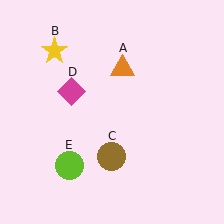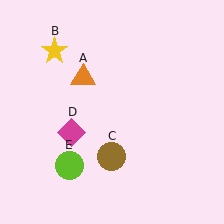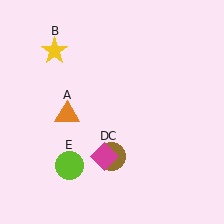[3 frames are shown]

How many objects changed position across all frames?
2 objects changed position: orange triangle (object A), magenta diamond (object D).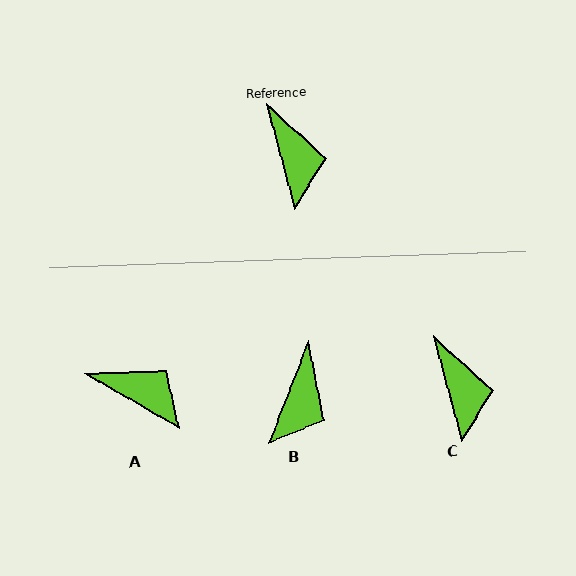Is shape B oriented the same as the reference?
No, it is off by about 36 degrees.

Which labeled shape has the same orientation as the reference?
C.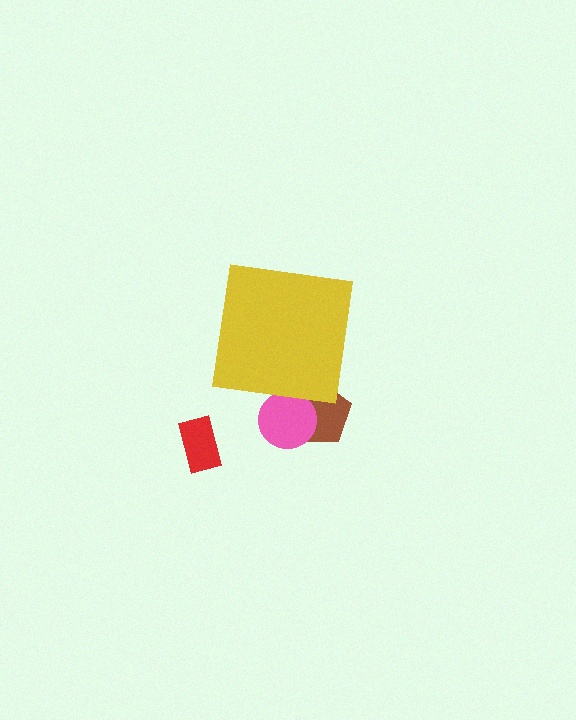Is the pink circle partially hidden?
Yes, the pink circle is partially hidden behind the yellow square.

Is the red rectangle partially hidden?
No, the red rectangle is fully visible.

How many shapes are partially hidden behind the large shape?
2 shapes are partially hidden.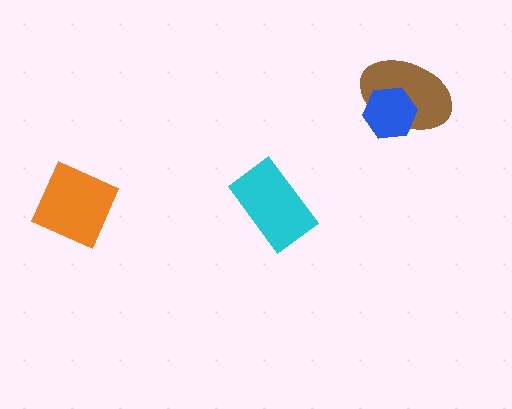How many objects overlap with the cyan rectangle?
0 objects overlap with the cyan rectangle.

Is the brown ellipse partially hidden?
Yes, it is partially covered by another shape.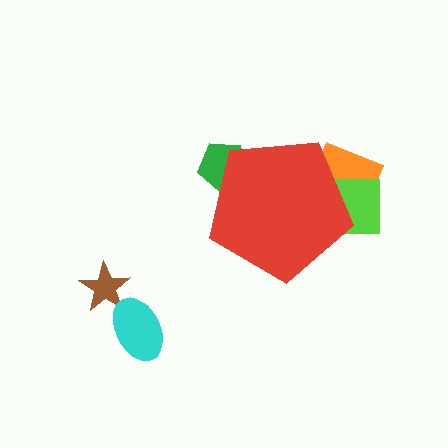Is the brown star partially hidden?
No, the brown star is fully visible.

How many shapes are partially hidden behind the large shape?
3 shapes are partially hidden.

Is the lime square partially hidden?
Yes, the lime square is partially hidden behind the red pentagon.